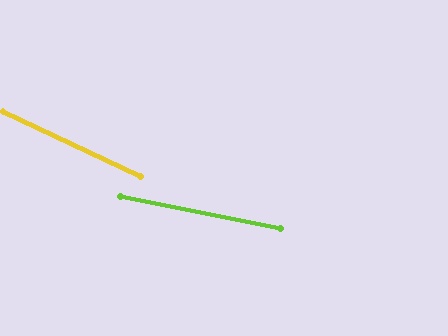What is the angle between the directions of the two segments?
Approximately 14 degrees.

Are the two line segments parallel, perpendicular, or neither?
Neither parallel nor perpendicular — they differ by about 14°.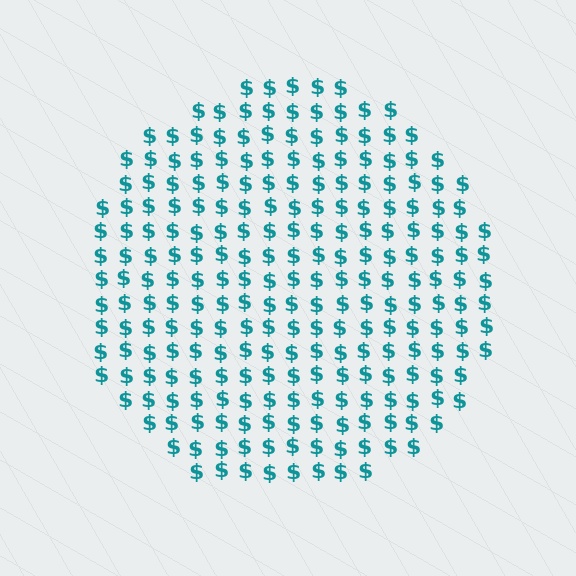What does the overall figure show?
The overall figure shows a circle.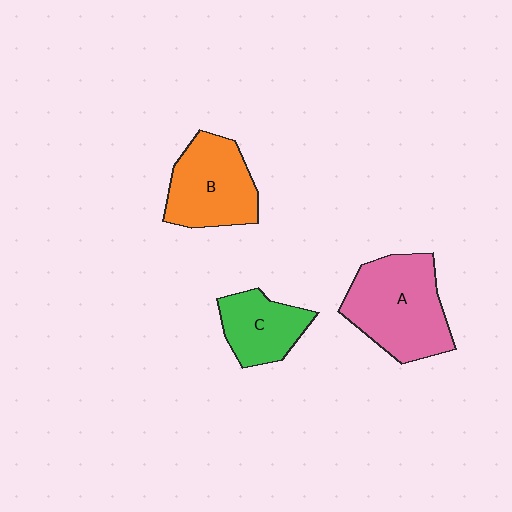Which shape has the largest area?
Shape A (pink).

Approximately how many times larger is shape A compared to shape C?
Approximately 1.7 times.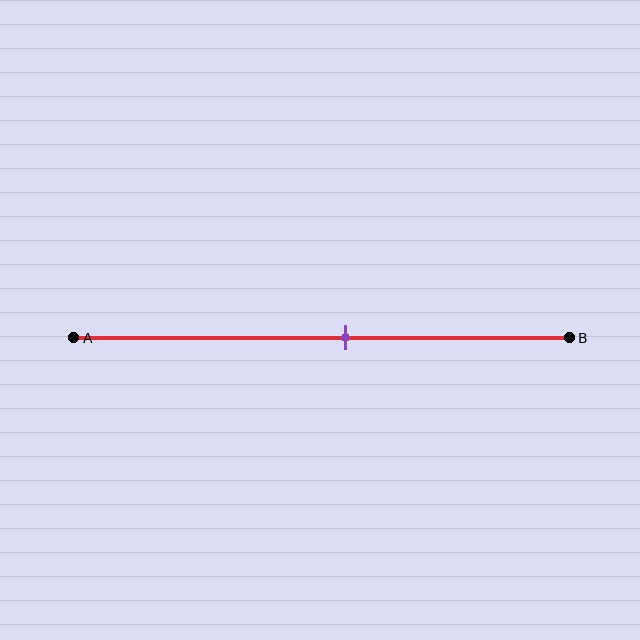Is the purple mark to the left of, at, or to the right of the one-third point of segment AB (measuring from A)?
The purple mark is to the right of the one-third point of segment AB.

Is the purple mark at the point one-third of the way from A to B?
No, the mark is at about 55% from A, not at the 33% one-third point.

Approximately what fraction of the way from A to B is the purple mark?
The purple mark is approximately 55% of the way from A to B.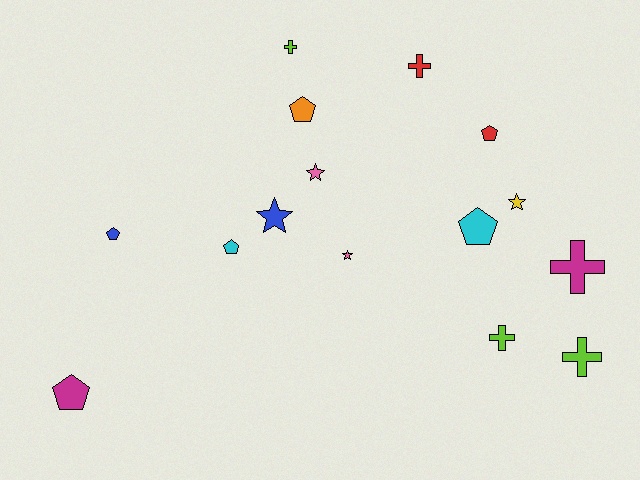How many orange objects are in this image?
There is 1 orange object.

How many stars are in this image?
There are 4 stars.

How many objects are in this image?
There are 15 objects.